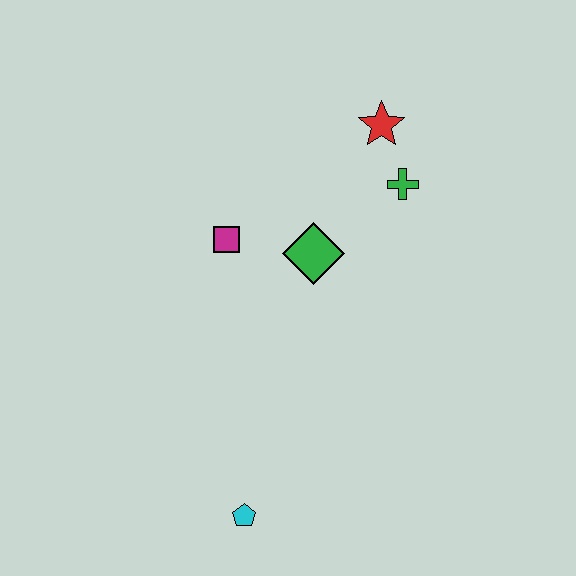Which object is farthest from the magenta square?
The cyan pentagon is farthest from the magenta square.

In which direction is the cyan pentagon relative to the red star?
The cyan pentagon is below the red star.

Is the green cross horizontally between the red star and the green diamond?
No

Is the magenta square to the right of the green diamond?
No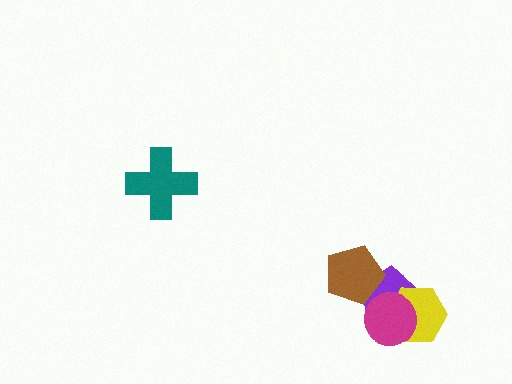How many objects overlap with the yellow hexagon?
2 objects overlap with the yellow hexagon.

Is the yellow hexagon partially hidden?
Yes, it is partially covered by another shape.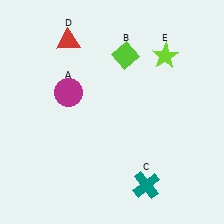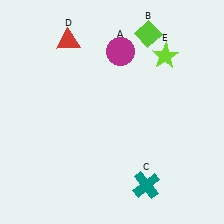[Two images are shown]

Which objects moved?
The objects that moved are: the magenta circle (A), the lime diamond (B).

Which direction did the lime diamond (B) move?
The lime diamond (B) moved right.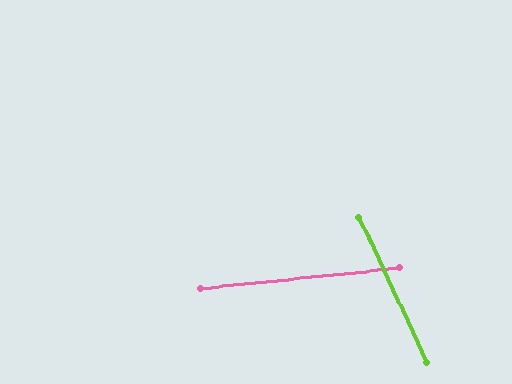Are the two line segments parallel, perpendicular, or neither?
Neither parallel nor perpendicular — they differ by about 71°.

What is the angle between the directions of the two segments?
Approximately 71 degrees.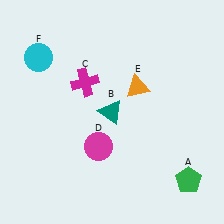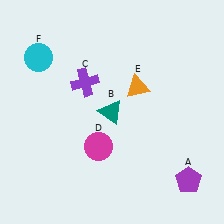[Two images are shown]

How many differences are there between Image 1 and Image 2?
There are 2 differences between the two images.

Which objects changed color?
A changed from green to purple. C changed from magenta to purple.